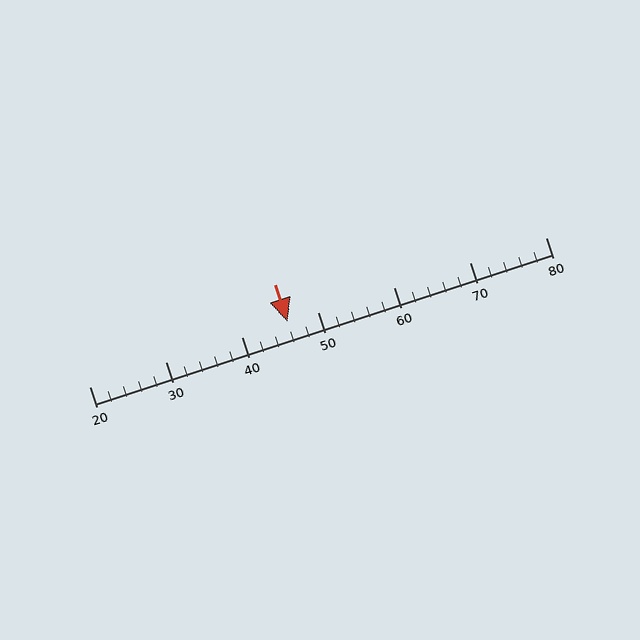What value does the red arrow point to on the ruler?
The red arrow points to approximately 46.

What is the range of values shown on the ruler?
The ruler shows values from 20 to 80.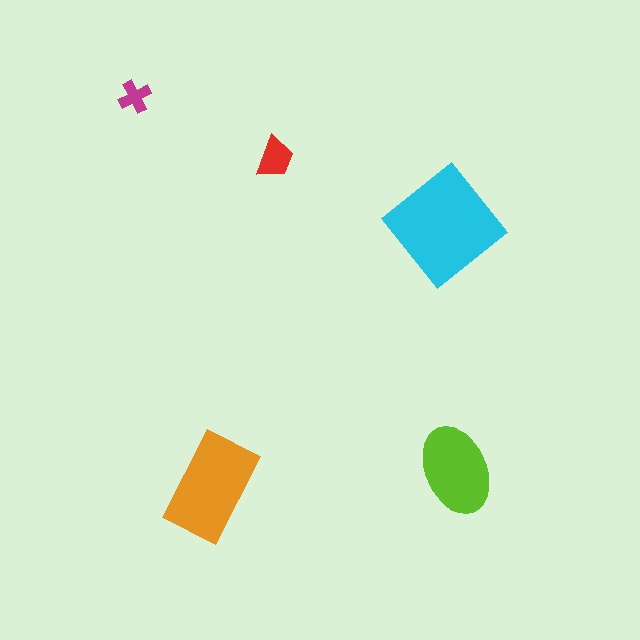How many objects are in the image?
There are 5 objects in the image.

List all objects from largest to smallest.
The cyan diamond, the orange rectangle, the lime ellipse, the red trapezoid, the magenta cross.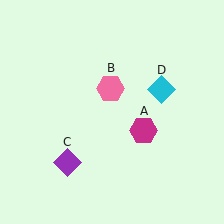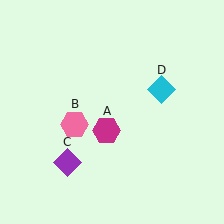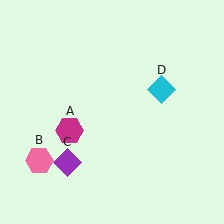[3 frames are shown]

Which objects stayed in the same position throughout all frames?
Purple diamond (object C) and cyan diamond (object D) remained stationary.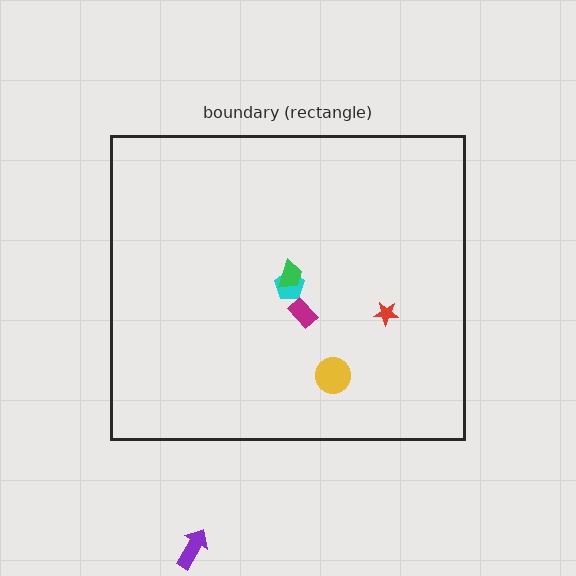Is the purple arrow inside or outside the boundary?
Outside.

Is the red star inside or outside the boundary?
Inside.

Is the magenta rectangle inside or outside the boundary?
Inside.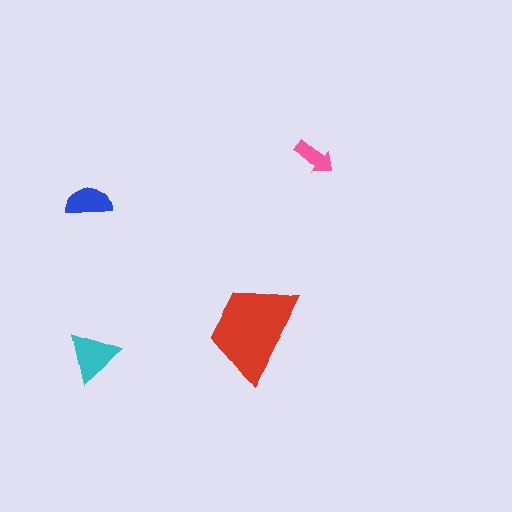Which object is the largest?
The red trapezoid.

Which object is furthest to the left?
The cyan triangle is leftmost.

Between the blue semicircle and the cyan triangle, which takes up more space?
The cyan triangle.